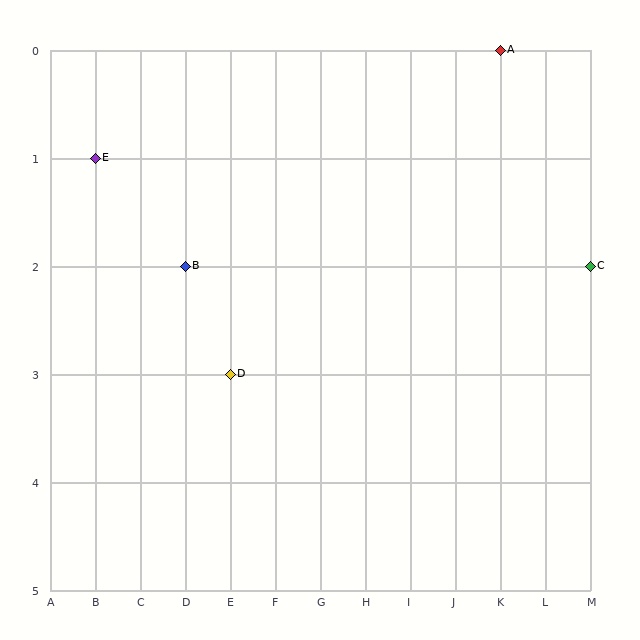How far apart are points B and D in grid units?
Points B and D are 1 column and 1 row apart (about 1.4 grid units diagonally).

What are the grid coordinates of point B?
Point B is at grid coordinates (D, 2).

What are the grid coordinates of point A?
Point A is at grid coordinates (K, 0).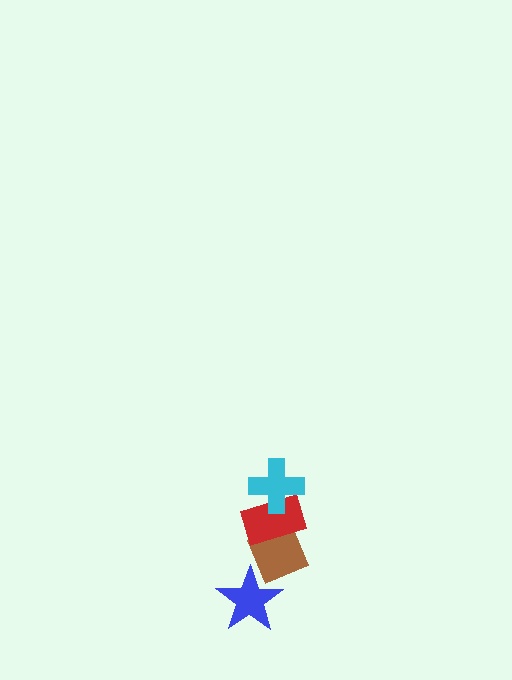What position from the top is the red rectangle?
The red rectangle is 2nd from the top.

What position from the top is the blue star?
The blue star is 4th from the top.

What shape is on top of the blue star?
The brown diamond is on top of the blue star.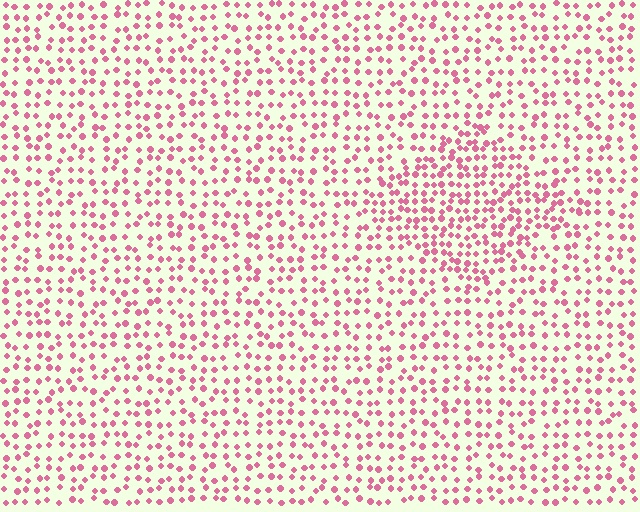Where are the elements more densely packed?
The elements are more densely packed inside the diamond boundary.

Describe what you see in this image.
The image contains small pink elements arranged at two different densities. A diamond-shaped region is visible where the elements are more densely packed than the surrounding area.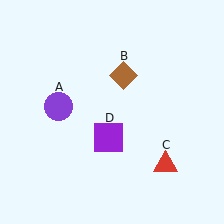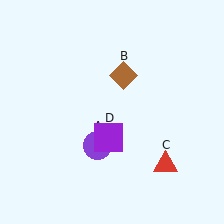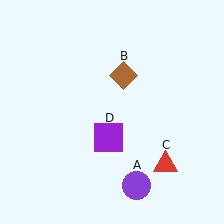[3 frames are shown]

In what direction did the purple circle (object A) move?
The purple circle (object A) moved down and to the right.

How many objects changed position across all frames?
1 object changed position: purple circle (object A).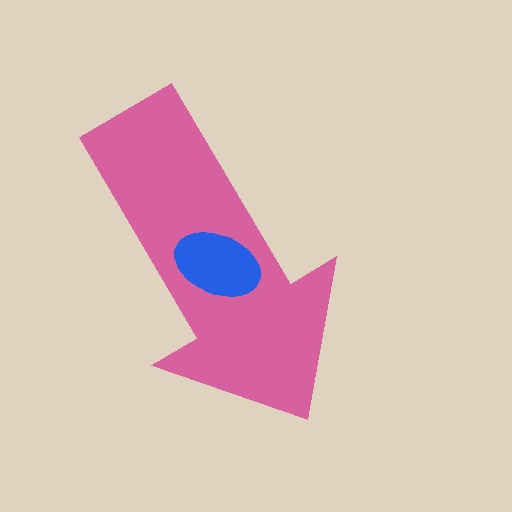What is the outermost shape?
The pink arrow.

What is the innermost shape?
The blue ellipse.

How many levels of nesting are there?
2.